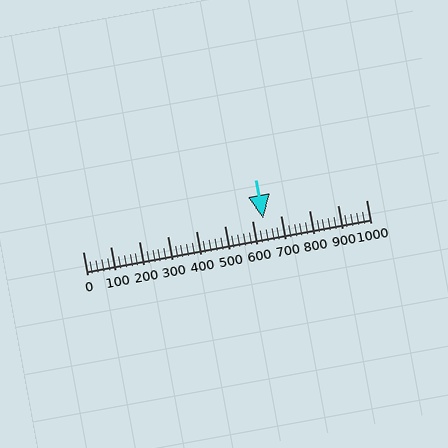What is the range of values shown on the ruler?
The ruler shows values from 0 to 1000.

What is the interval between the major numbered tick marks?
The major tick marks are spaced 100 units apart.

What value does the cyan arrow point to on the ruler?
The cyan arrow points to approximately 638.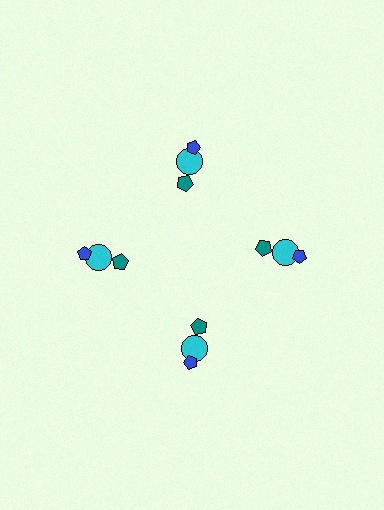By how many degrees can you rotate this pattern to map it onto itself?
The pattern maps onto itself every 90 degrees of rotation.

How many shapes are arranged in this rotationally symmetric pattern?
There are 12 shapes, arranged in 4 groups of 3.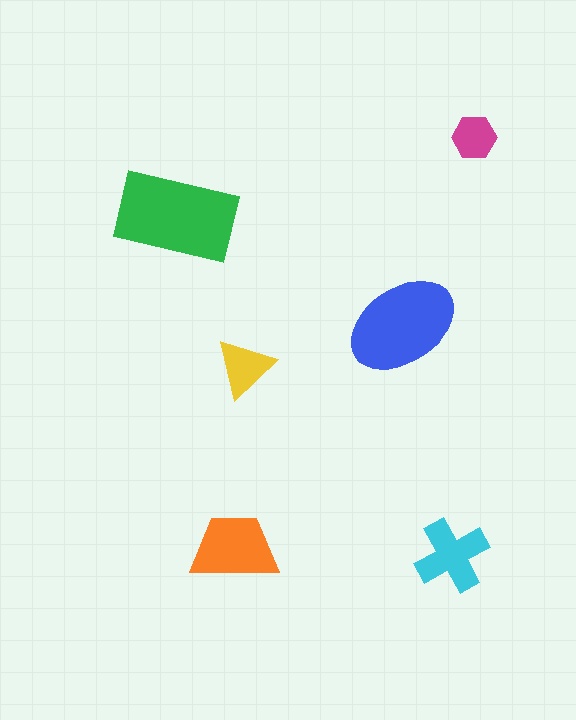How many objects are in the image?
There are 6 objects in the image.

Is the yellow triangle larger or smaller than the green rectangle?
Smaller.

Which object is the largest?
The green rectangle.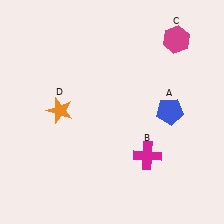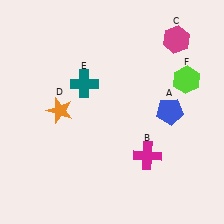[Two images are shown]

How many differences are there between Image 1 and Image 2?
There are 2 differences between the two images.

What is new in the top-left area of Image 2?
A teal cross (E) was added in the top-left area of Image 2.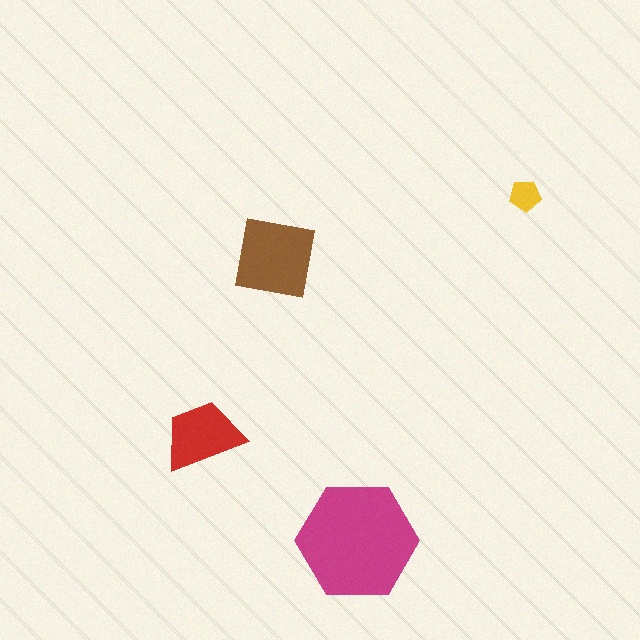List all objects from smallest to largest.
The yellow pentagon, the red trapezoid, the brown square, the magenta hexagon.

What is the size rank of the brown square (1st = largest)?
2nd.